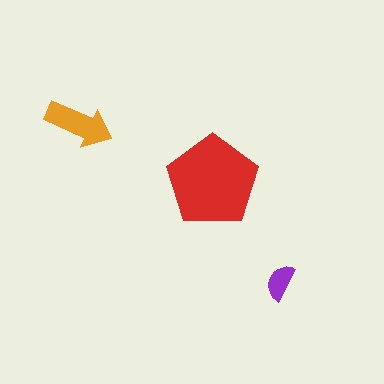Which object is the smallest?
The purple semicircle.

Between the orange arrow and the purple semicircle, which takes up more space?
The orange arrow.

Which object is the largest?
The red pentagon.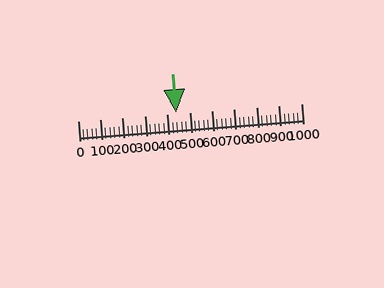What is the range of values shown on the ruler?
The ruler shows values from 0 to 1000.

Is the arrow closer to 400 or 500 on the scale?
The arrow is closer to 400.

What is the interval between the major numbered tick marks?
The major tick marks are spaced 100 units apart.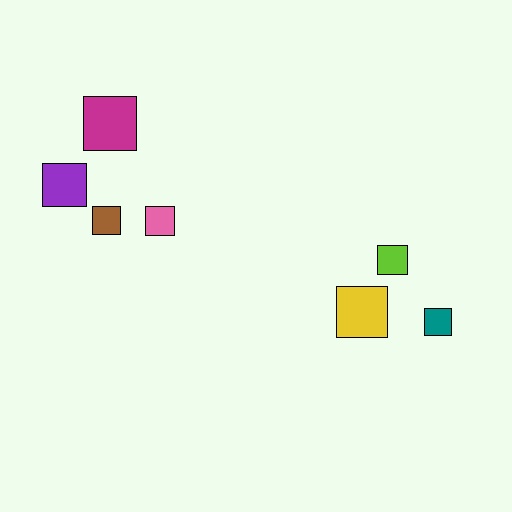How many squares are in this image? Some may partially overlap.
There are 7 squares.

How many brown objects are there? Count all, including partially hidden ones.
There is 1 brown object.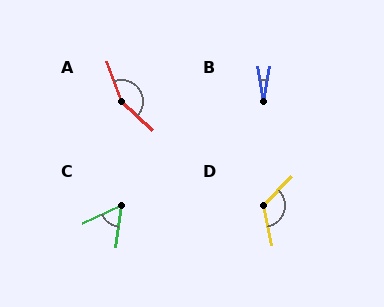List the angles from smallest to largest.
B (19°), C (58°), D (123°), A (152°).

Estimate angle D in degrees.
Approximately 123 degrees.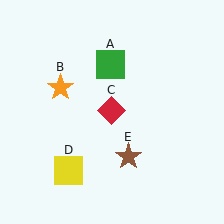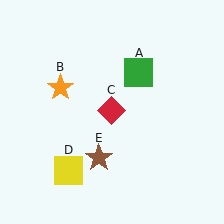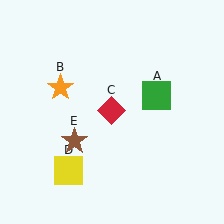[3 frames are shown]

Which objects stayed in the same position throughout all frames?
Orange star (object B) and red diamond (object C) and yellow square (object D) remained stationary.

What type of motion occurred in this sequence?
The green square (object A), brown star (object E) rotated clockwise around the center of the scene.